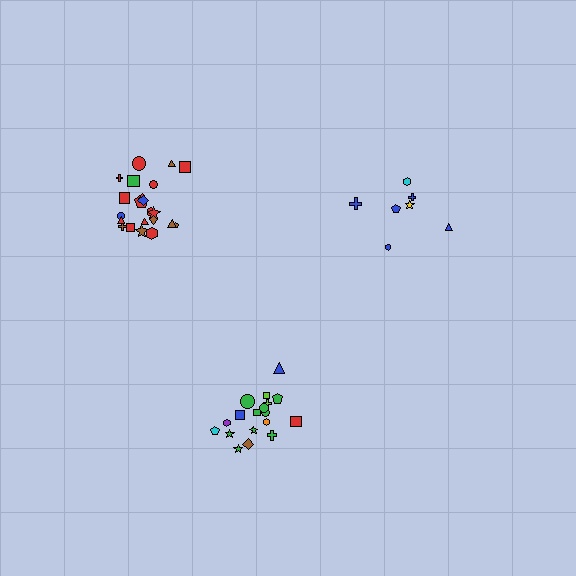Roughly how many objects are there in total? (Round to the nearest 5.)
Roughly 45 objects in total.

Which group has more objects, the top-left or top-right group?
The top-left group.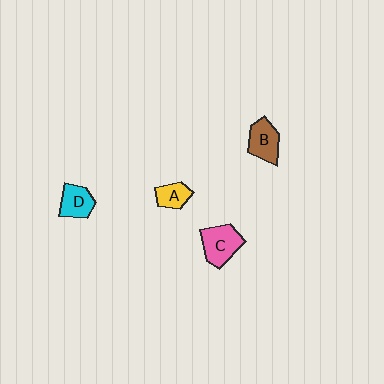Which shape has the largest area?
Shape C (pink).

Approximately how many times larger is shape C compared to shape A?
Approximately 1.7 times.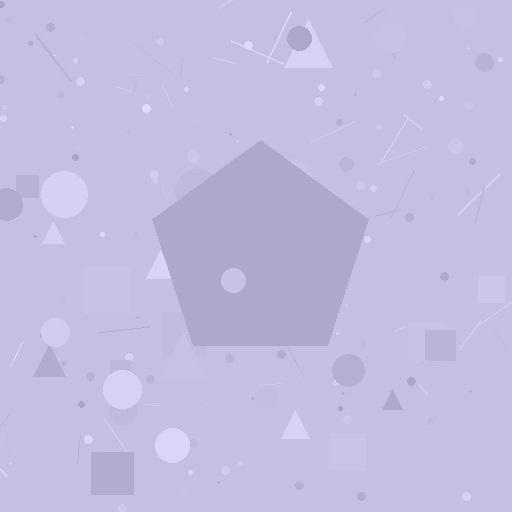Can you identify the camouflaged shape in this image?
The camouflaged shape is a pentagon.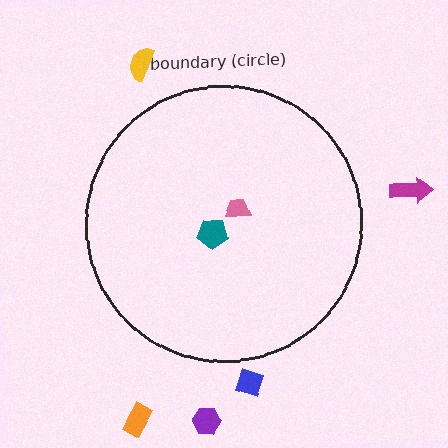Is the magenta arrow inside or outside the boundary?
Outside.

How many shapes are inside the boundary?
2 inside, 5 outside.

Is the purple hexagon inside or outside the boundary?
Outside.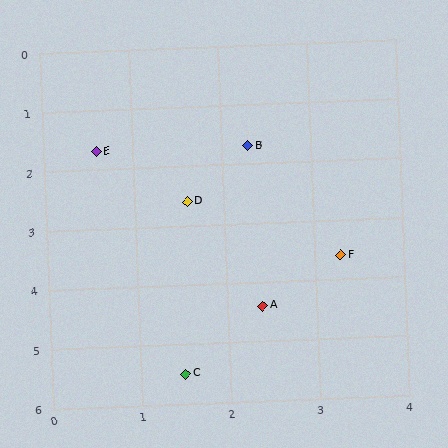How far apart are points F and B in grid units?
Points F and B are about 2.1 grid units apart.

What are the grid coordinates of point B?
Point B is at approximately (2.3, 1.7).